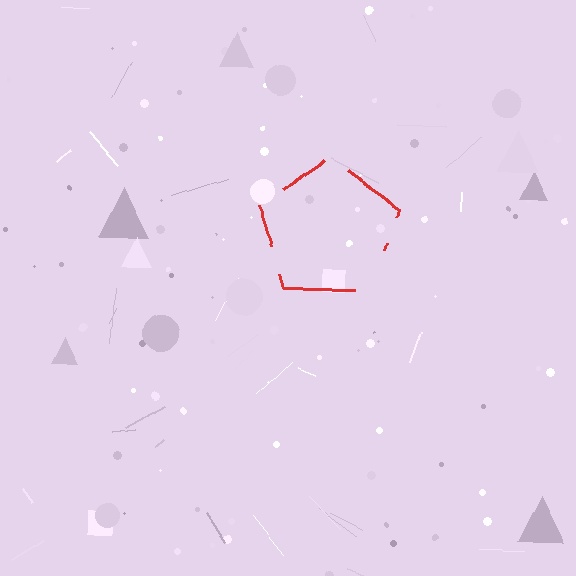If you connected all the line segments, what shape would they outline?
They would outline a pentagon.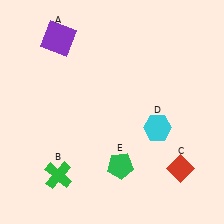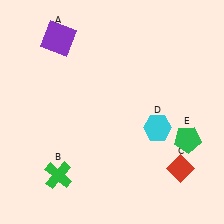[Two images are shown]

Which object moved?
The green pentagon (E) moved right.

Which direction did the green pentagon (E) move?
The green pentagon (E) moved right.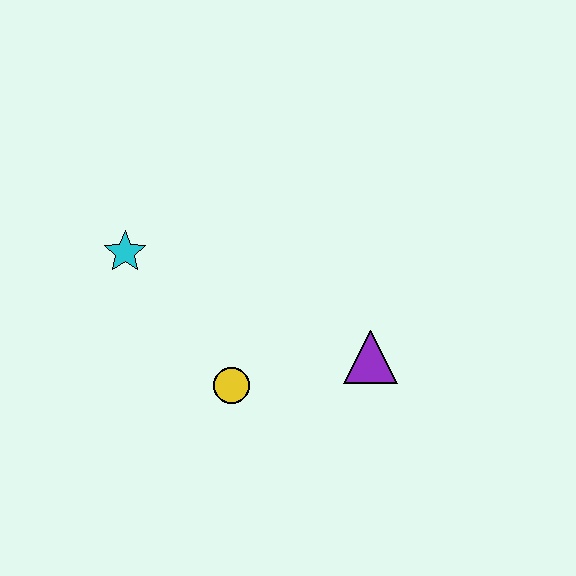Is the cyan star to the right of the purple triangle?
No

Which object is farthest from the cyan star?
The purple triangle is farthest from the cyan star.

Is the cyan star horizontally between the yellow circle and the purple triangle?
No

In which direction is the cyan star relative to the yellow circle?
The cyan star is above the yellow circle.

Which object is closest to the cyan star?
The yellow circle is closest to the cyan star.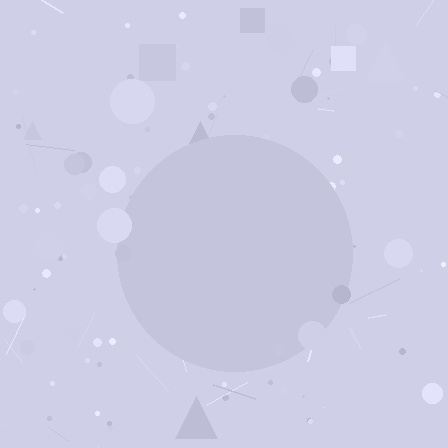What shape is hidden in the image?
A circle is hidden in the image.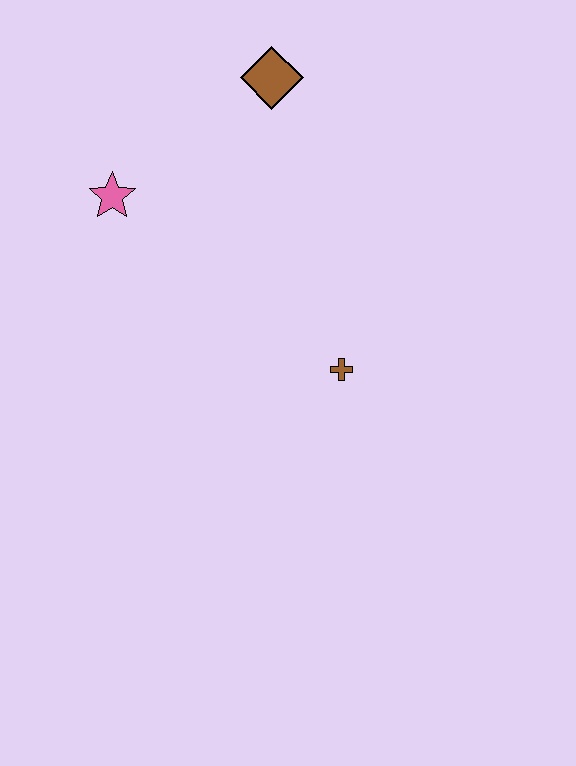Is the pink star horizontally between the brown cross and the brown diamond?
No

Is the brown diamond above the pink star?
Yes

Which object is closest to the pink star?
The brown diamond is closest to the pink star.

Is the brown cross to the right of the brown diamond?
Yes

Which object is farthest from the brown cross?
The brown diamond is farthest from the brown cross.